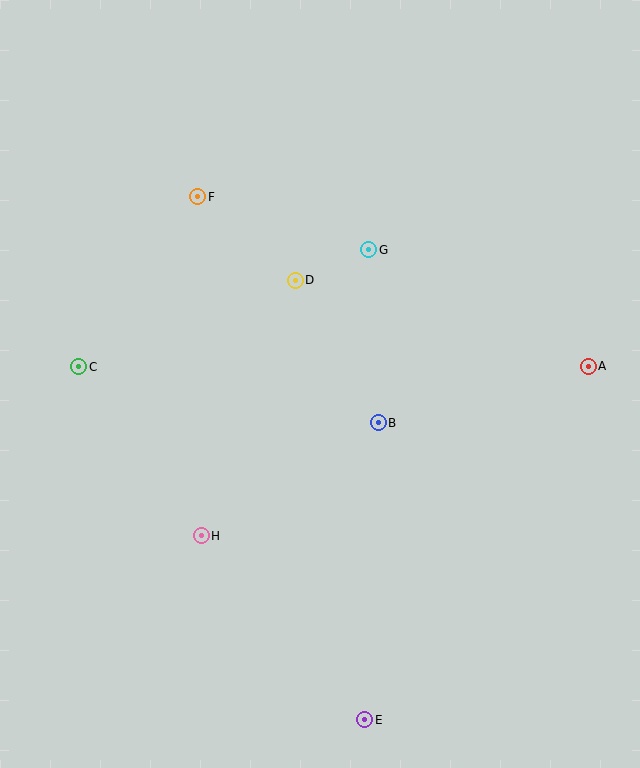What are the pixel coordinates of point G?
Point G is at (369, 250).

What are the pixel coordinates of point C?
Point C is at (79, 367).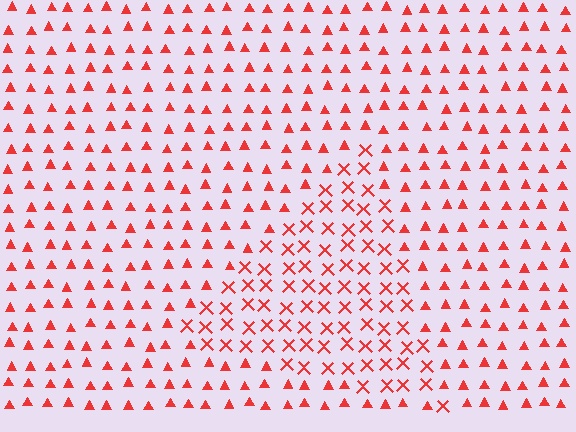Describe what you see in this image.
The image is filled with small red elements arranged in a uniform grid. A triangle-shaped region contains X marks, while the surrounding area contains triangles. The boundary is defined purely by the change in element shape.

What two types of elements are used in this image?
The image uses X marks inside the triangle region and triangles outside it.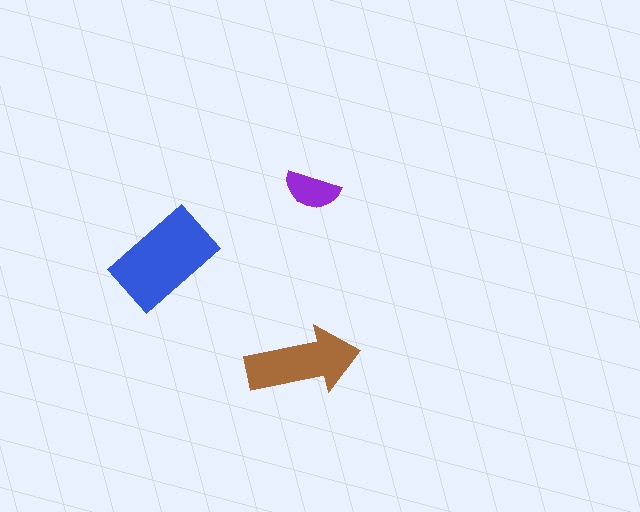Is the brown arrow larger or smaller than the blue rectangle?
Smaller.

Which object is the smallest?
The purple semicircle.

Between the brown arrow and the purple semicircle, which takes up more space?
The brown arrow.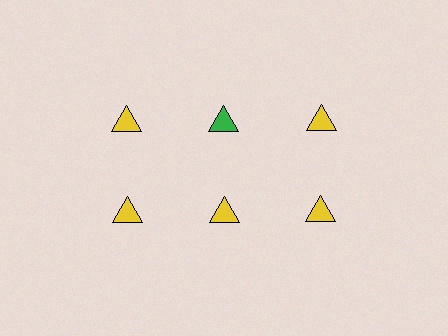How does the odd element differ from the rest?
It has a different color: green instead of yellow.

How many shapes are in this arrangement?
There are 6 shapes arranged in a grid pattern.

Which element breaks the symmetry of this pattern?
The green triangle in the top row, second from left column breaks the symmetry. All other shapes are yellow triangles.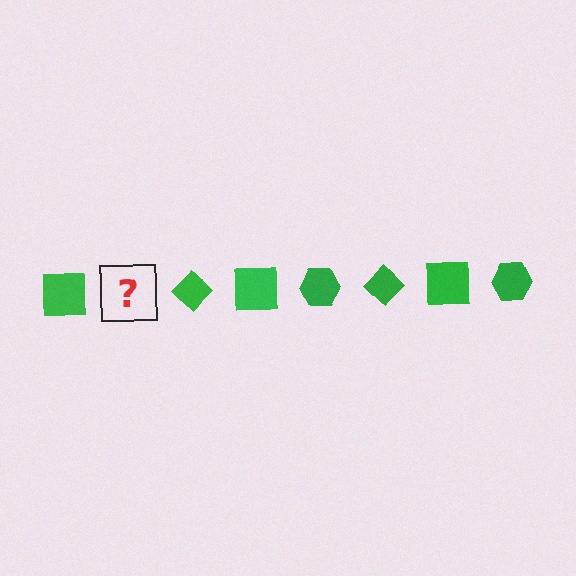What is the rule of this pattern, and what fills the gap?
The rule is that the pattern cycles through square, hexagon, diamond shapes in green. The gap should be filled with a green hexagon.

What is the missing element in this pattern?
The missing element is a green hexagon.